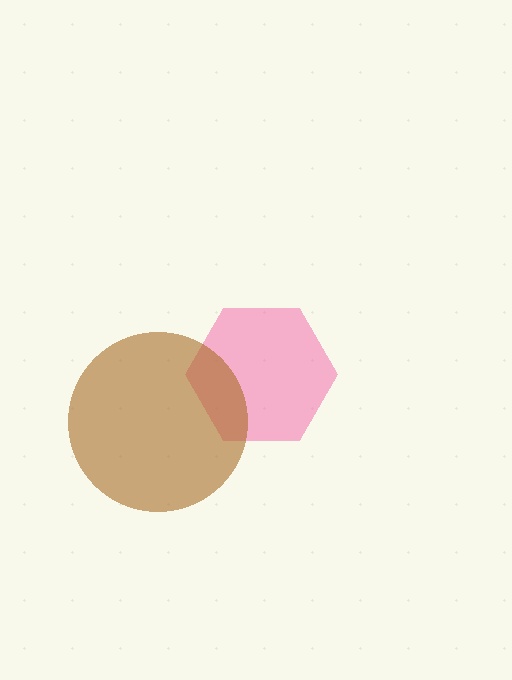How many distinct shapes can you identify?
There are 2 distinct shapes: a pink hexagon, a brown circle.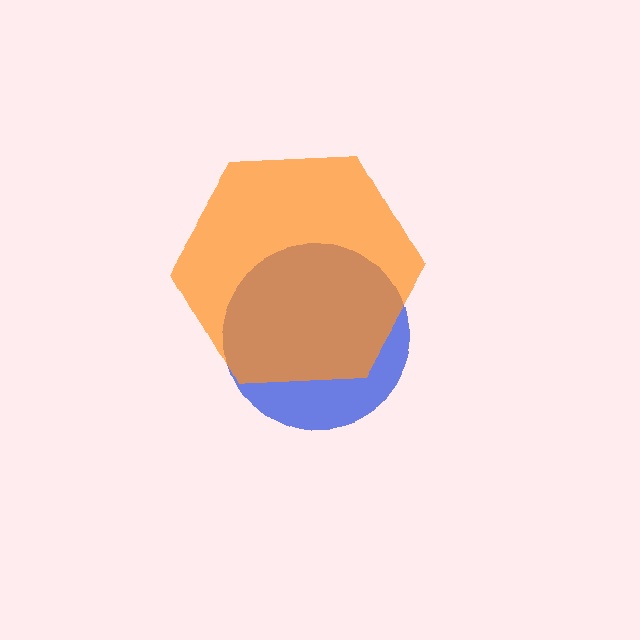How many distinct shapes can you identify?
There are 2 distinct shapes: a blue circle, an orange hexagon.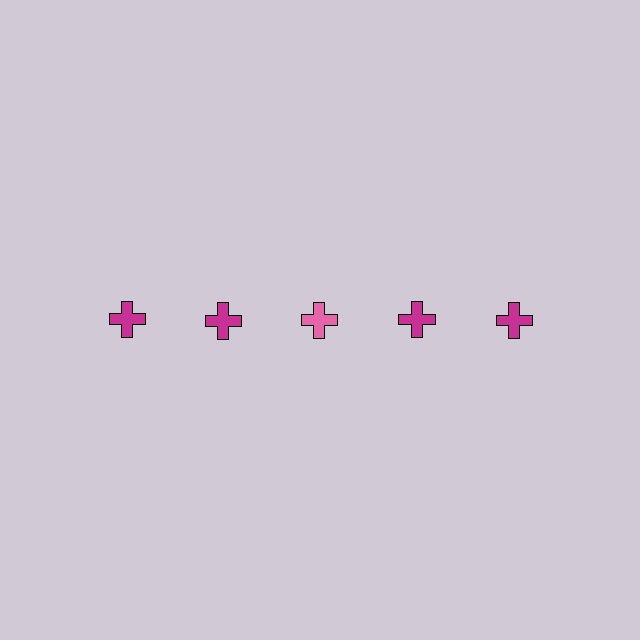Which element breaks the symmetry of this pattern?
The pink cross in the top row, center column breaks the symmetry. All other shapes are magenta crosses.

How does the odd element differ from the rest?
It has a different color: pink instead of magenta.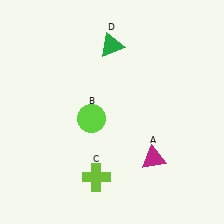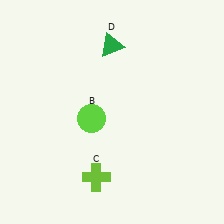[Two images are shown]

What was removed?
The magenta triangle (A) was removed in Image 2.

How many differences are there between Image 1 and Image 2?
There is 1 difference between the two images.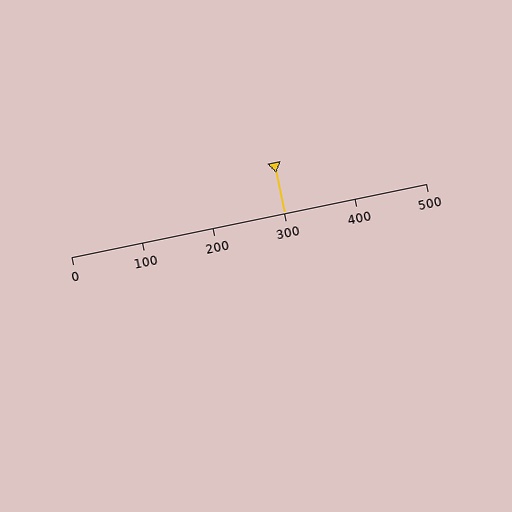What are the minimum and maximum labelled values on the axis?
The axis runs from 0 to 500.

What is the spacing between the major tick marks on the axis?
The major ticks are spaced 100 apart.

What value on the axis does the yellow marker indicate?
The marker indicates approximately 300.